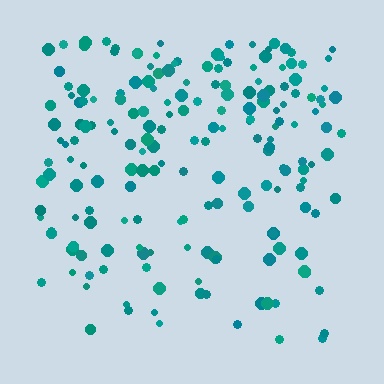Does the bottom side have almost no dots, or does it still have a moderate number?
Still a moderate number, just noticeably fewer than the top.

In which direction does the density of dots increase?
From bottom to top, with the top side densest.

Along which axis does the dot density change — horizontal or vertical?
Vertical.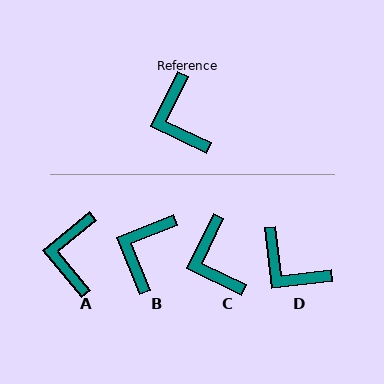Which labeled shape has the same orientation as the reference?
C.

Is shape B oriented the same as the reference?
No, it is off by about 43 degrees.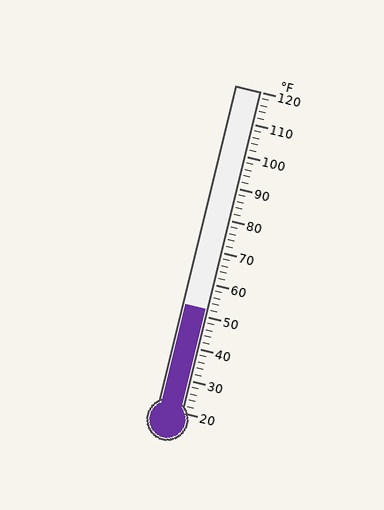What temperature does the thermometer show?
The thermometer shows approximately 52°F.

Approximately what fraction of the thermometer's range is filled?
The thermometer is filled to approximately 30% of its range.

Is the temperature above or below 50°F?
The temperature is above 50°F.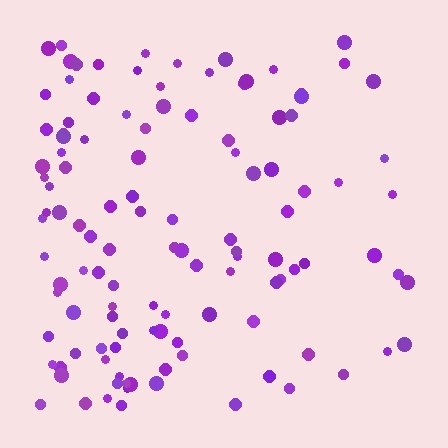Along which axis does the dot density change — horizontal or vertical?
Horizontal.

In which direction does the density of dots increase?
From right to left, with the left side densest.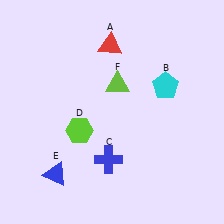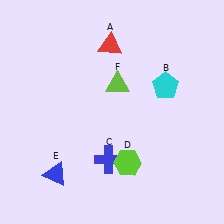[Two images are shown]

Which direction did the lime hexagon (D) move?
The lime hexagon (D) moved right.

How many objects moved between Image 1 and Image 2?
1 object moved between the two images.